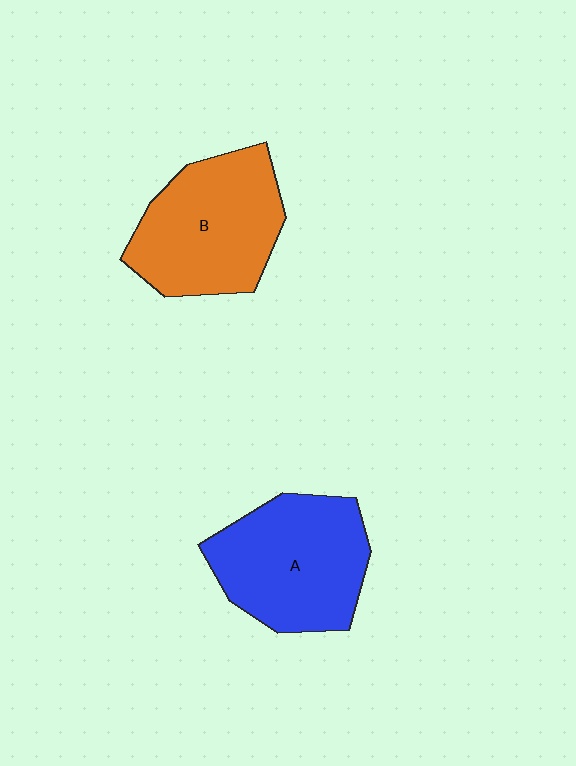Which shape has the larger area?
Shape A (blue).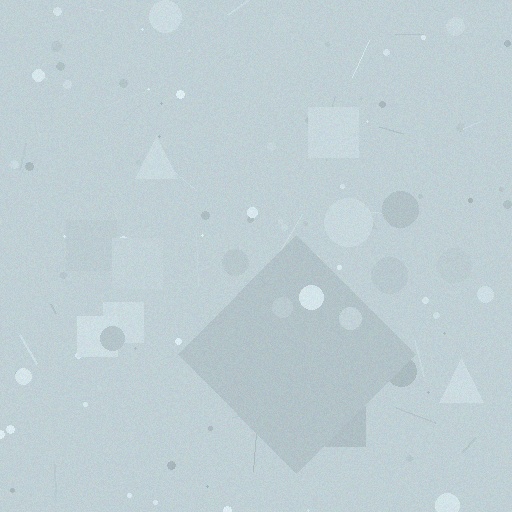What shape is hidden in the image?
A diamond is hidden in the image.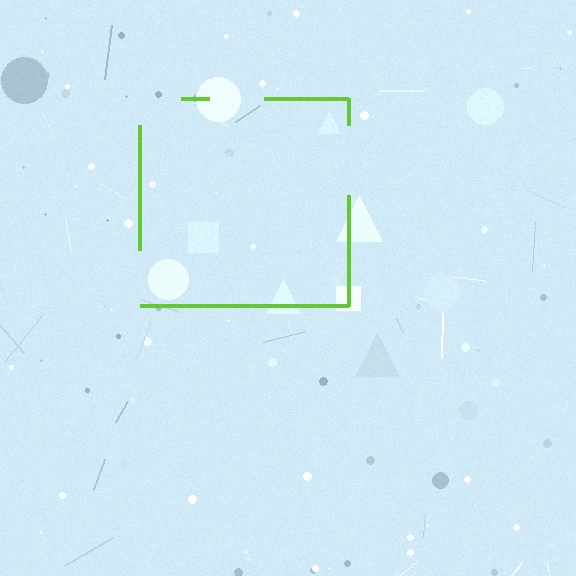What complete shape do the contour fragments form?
The contour fragments form a square.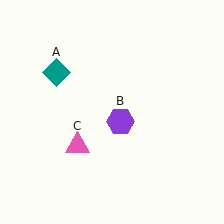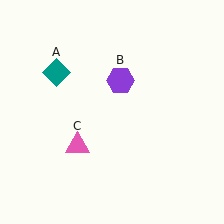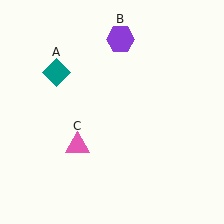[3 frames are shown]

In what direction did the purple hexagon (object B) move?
The purple hexagon (object B) moved up.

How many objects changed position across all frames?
1 object changed position: purple hexagon (object B).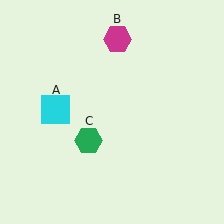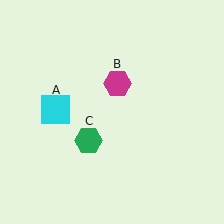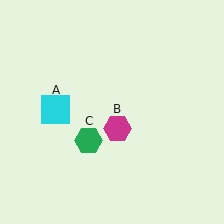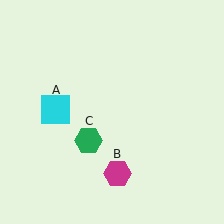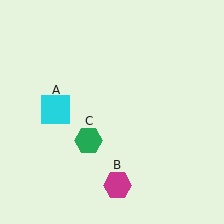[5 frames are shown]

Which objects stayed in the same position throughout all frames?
Cyan square (object A) and green hexagon (object C) remained stationary.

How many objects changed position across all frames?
1 object changed position: magenta hexagon (object B).